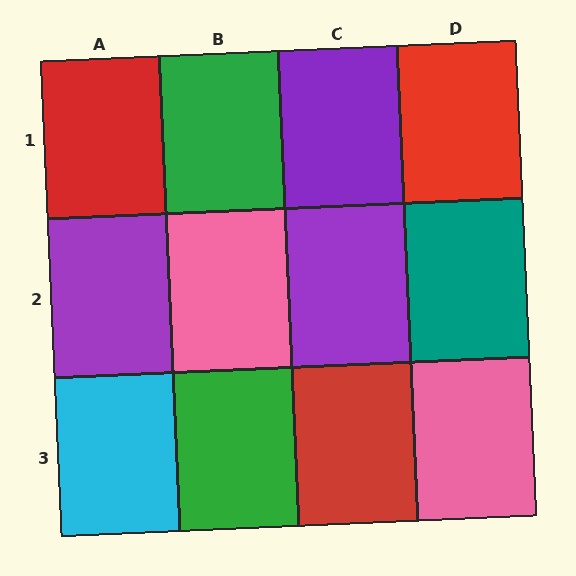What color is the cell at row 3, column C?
Red.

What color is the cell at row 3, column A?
Cyan.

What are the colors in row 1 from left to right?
Red, green, purple, red.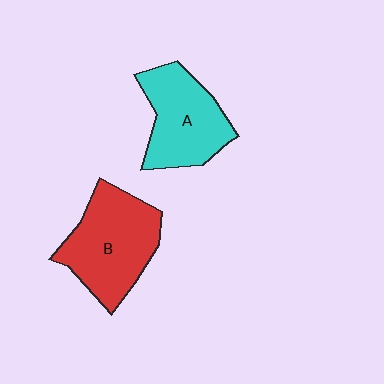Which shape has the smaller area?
Shape A (cyan).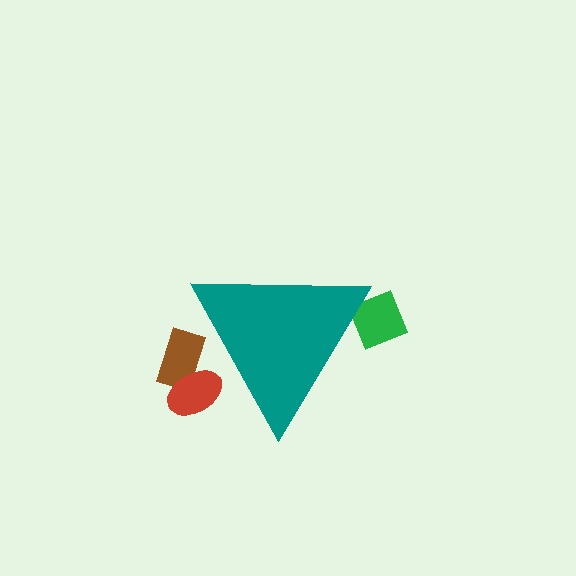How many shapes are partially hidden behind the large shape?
3 shapes are partially hidden.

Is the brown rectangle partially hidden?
Yes, the brown rectangle is partially hidden behind the teal triangle.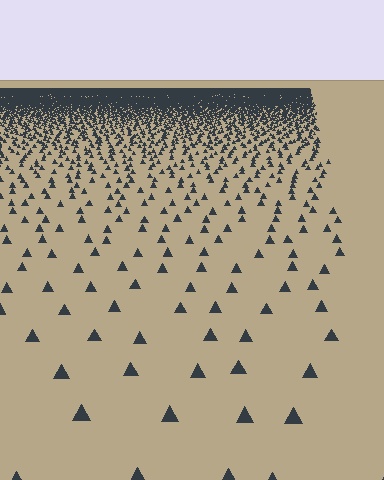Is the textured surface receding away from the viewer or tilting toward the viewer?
The surface is receding away from the viewer. Texture elements get smaller and denser toward the top.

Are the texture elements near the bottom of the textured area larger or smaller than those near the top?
Larger. Near the bottom, elements are closer to the viewer and appear at a bigger on-screen size.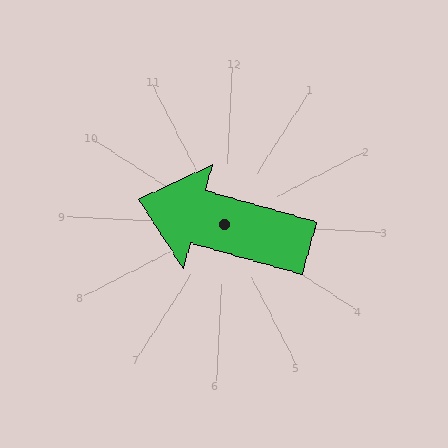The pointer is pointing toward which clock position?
Roughly 9 o'clock.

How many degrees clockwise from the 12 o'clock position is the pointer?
Approximately 283 degrees.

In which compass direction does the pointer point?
West.